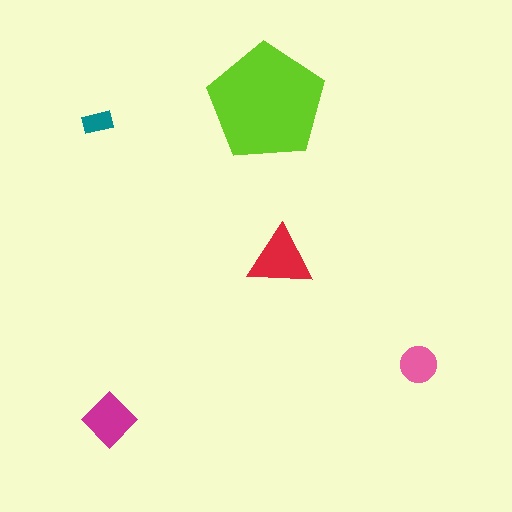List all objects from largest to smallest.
The lime pentagon, the red triangle, the magenta diamond, the pink circle, the teal rectangle.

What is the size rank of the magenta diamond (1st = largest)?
3rd.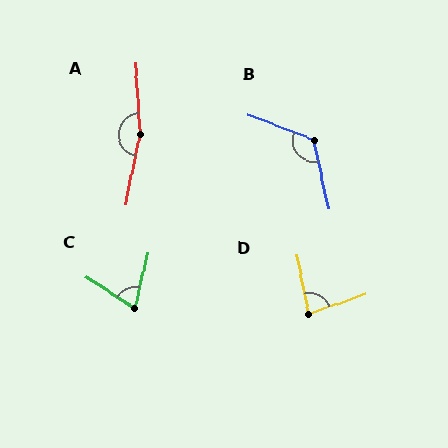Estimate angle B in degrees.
Approximately 123 degrees.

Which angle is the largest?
A, at approximately 164 degrees.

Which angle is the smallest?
C, at approximately 70 degrees.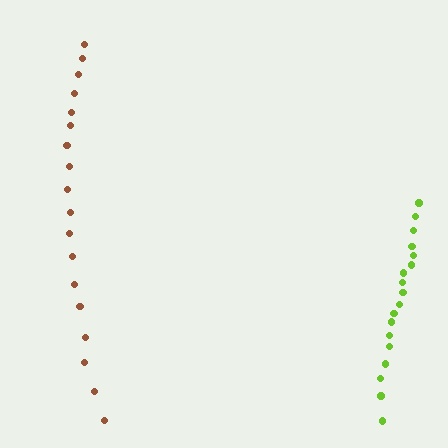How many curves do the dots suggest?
There are 2 distinct paths.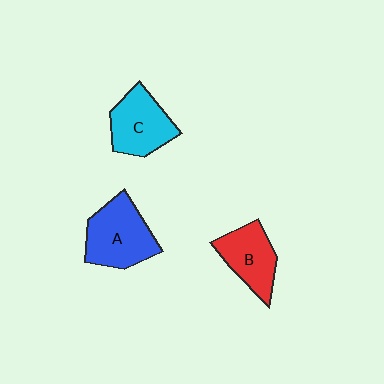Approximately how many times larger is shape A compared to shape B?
Approximately 1.3 times.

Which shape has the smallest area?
Shape B (red).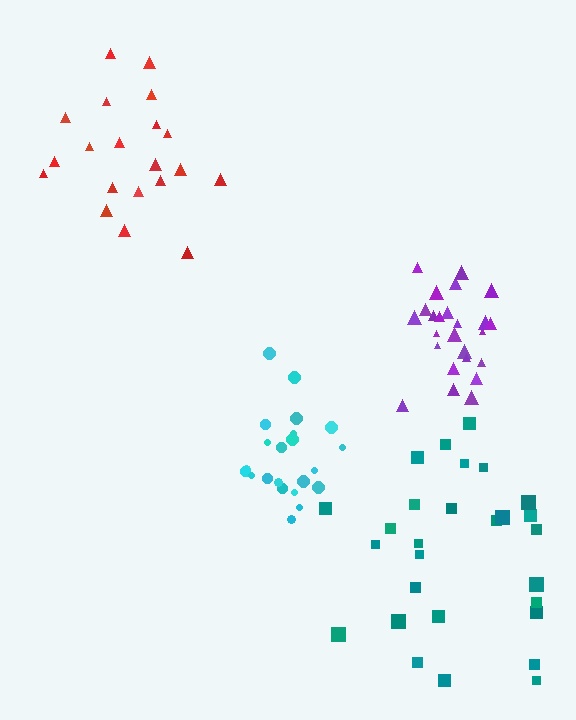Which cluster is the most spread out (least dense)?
Teal.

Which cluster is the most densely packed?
Purple.